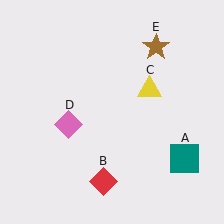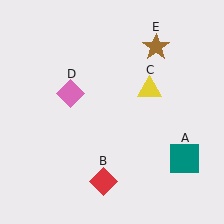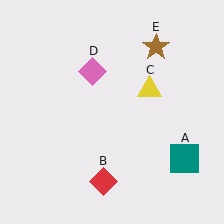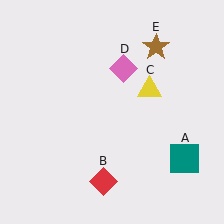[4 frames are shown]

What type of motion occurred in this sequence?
The pink diamond (object D) rotated clockwise around the center of the scene.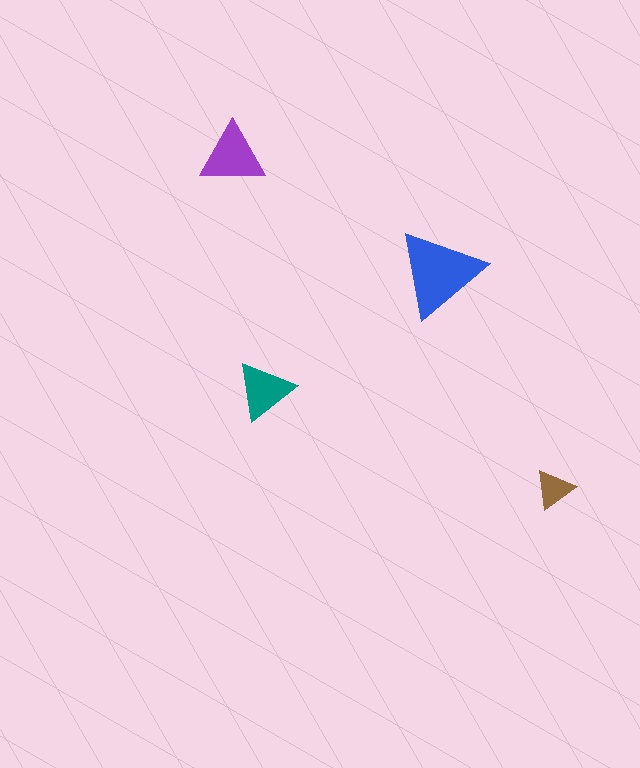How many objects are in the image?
There are 4 objects in the image.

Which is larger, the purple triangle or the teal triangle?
The purple one.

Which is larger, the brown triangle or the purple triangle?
The purple one.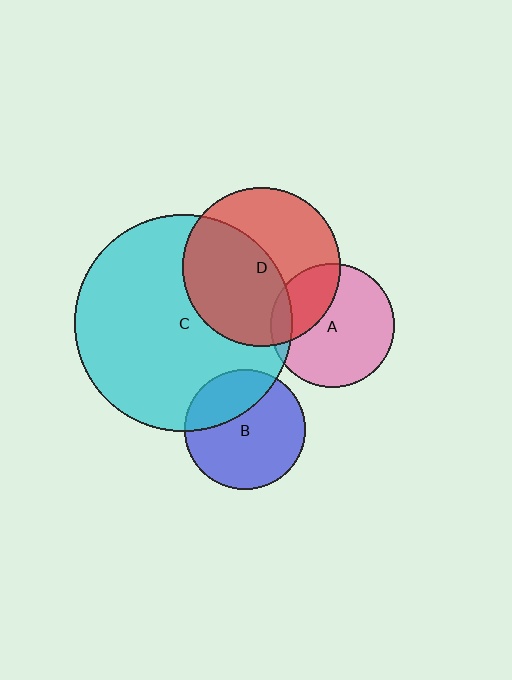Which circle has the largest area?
Circle C (cyan).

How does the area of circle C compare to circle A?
Approximately 3.1 times.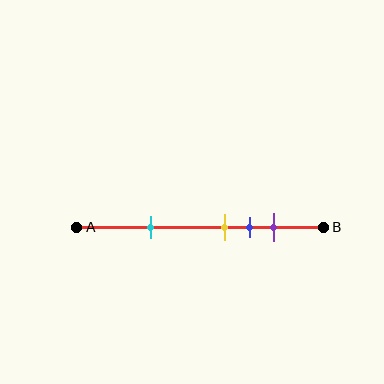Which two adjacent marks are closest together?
The yellow and blue marks are the closest adjacent pair.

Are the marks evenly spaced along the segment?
No, the marks are not evenly spaced.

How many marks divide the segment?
There are 4 marks dividing the segment.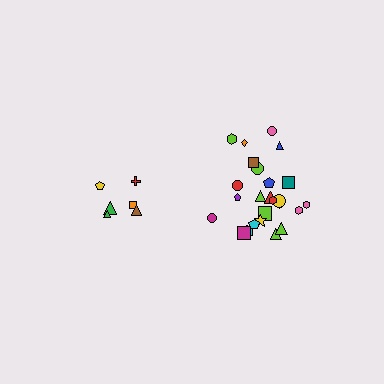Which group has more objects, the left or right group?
The right group.